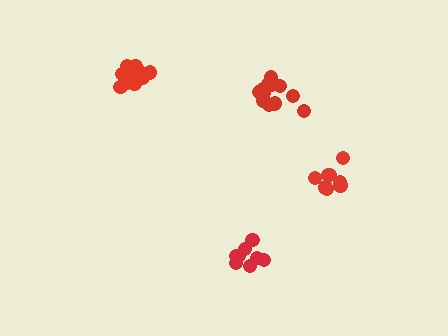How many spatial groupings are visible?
There are 4 spatial groupings.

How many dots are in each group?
Group 1: 14 dots, Group 2: 8 dots, Group 3: 13 dots, Group 4: 8 dots (43 total).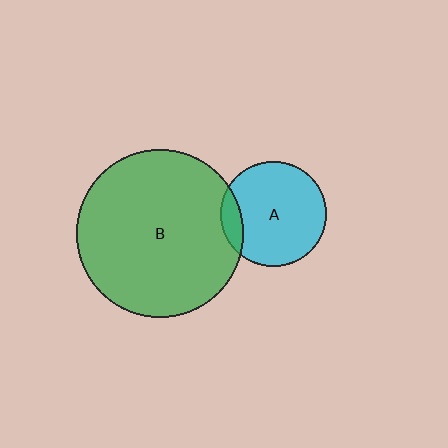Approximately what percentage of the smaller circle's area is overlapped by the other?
Approximately 10%.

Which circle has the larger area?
Circle B (green).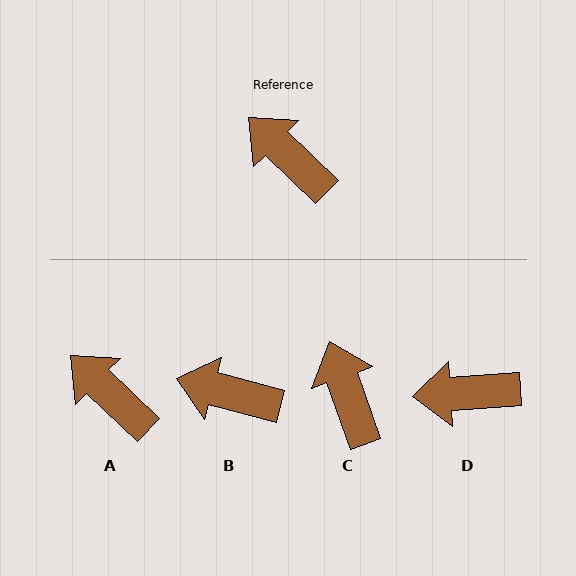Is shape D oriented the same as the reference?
No, it is off by about 48 degrees.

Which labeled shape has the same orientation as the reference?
A.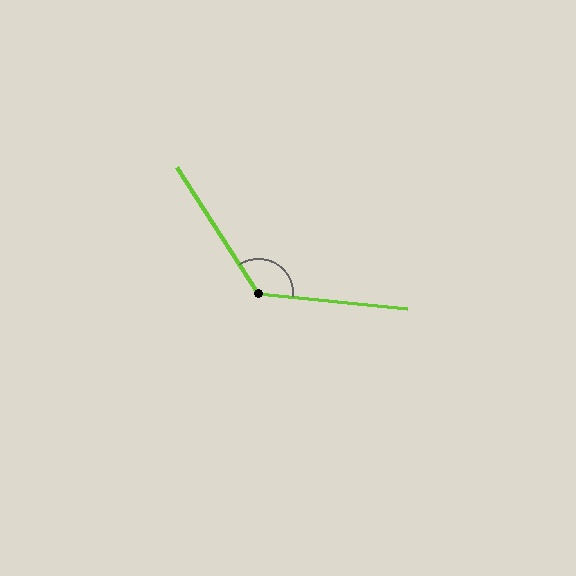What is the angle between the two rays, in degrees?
Approximately 129 degrees.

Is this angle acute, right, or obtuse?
It is obtuse.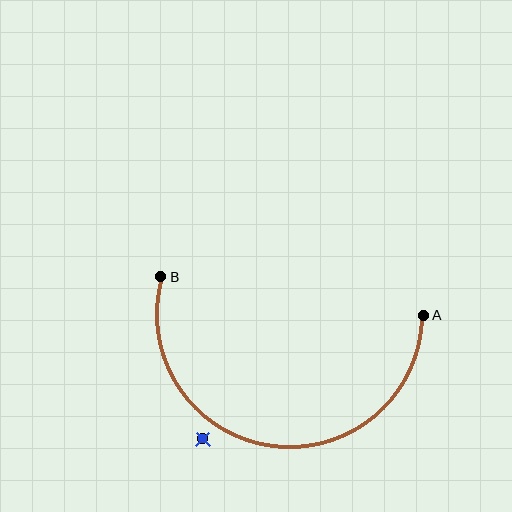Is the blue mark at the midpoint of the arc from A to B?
No — the blue mark does not lie on the arc at all. It sits slightly outside the curve.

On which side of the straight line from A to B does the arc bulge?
The arc bulges below the straight line connecting A and B.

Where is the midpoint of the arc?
The arc midpoint is the point on the curve farthest from the straight line joining A and B. It sits below that line.